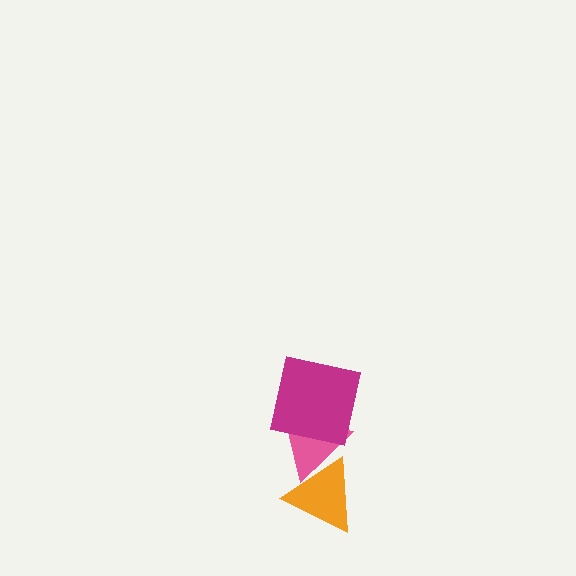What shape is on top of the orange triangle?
The pink triangle is on top of the orange triangle.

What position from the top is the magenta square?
The magenta square is 1st from the top.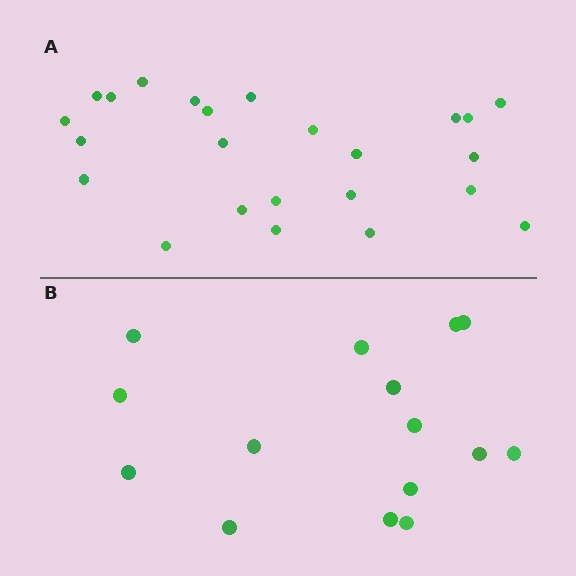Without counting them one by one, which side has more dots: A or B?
Region A (the top region) has more dots.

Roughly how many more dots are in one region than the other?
Region A has roughly 8 or so more dots than region B.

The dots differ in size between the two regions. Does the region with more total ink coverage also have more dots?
No. Region B has more total ink coverage because its dots are larger, but region A actually contains more individual dots. Total area can be misleading — the number of items is what matters here.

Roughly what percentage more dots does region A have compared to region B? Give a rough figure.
About 60% more.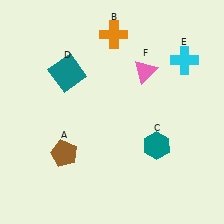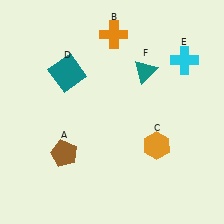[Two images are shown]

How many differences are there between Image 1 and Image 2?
There are 2 differences between the two images.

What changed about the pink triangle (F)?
In Image 1, F is pink. In Image 2, it changed to teal.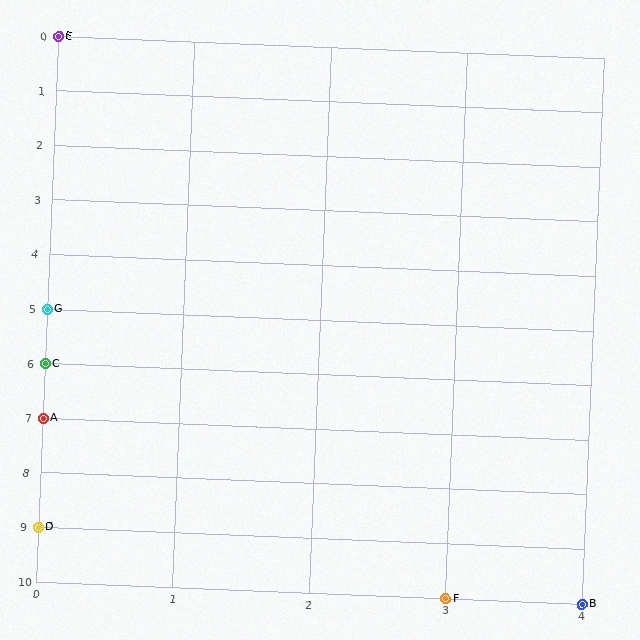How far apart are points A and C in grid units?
Points A and C are 1 row apart.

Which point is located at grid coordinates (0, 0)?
Point E is at (0, 0).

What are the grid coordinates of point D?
Point D is at grid coordinates (0, 9).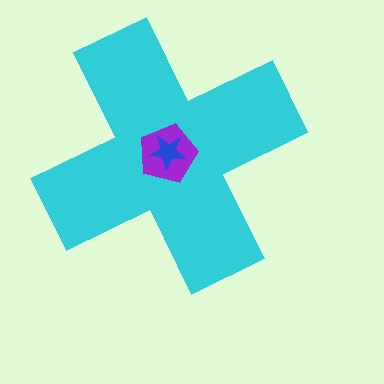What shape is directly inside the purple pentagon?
The blue star.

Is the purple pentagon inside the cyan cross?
Yes.